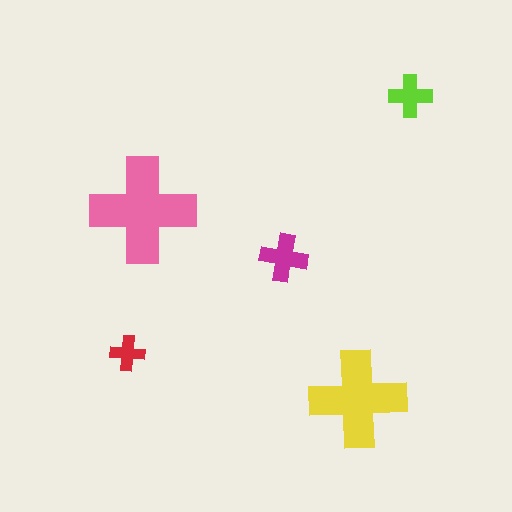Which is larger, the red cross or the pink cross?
The pink one.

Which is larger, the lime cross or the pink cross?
The pink one.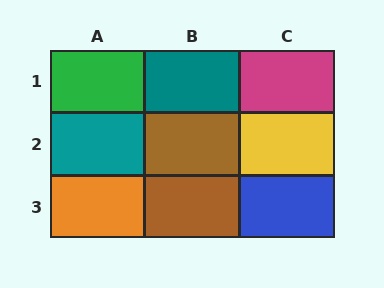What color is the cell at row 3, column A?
Orange.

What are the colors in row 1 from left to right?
Green, teal, magenta.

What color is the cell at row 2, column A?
Teal.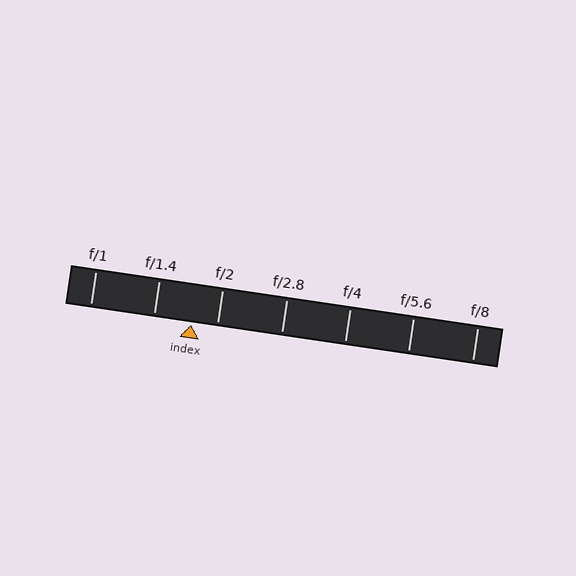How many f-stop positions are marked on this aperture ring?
There are 7 f-stop positions marked.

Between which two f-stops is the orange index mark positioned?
The index mark is between f/1.4 and f/2.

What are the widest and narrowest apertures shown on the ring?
The widest aperture shown is f/1 and the narrowest is f/8.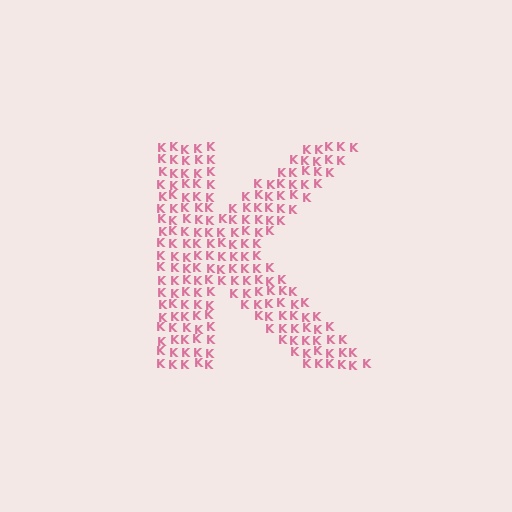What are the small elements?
The small elements are letter K's.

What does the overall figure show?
The overall figure shows the letter K.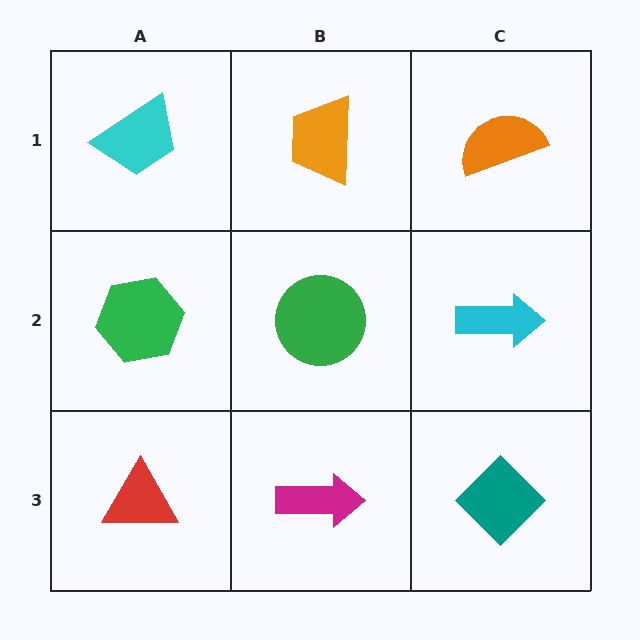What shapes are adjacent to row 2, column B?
An orange trapezoid (row 1, column B), a magenta arrow (row 3, column B), a green hexagon (row 2, column A), a cyan arrow (row 2, column C).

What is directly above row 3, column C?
A cyan arrow.